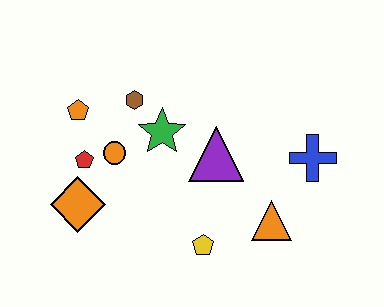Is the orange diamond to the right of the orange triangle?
No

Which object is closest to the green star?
The brown hexagon is closest to the green star.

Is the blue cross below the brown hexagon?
Yes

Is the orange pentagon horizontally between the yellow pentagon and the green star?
No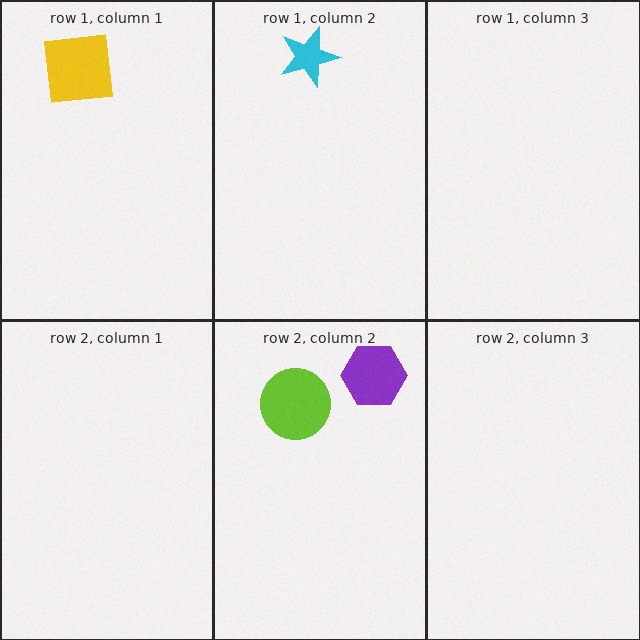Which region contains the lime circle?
The row 2, column 2 region.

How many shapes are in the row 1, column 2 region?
1.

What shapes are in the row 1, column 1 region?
The yellow square.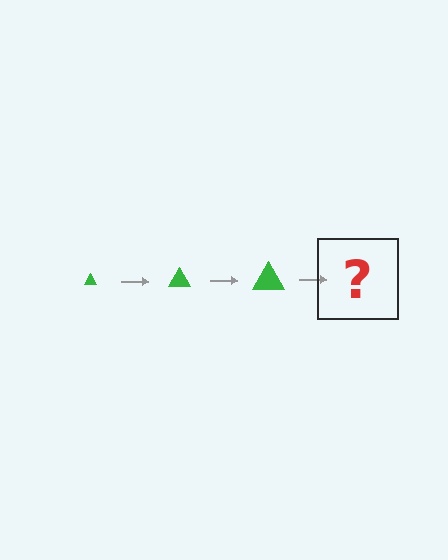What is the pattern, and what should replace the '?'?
The pattern is that the triangle gets progressively larger each step. The '?' should be a green triangle, larger than the previous one.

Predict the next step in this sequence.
The next step is a green triangle, larger than the previous one.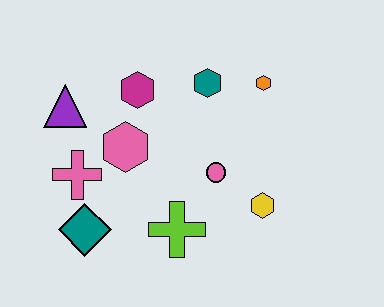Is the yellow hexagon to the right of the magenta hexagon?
Yes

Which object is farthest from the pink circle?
The purple triangle is farthest from the pink circle.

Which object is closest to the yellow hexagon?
The pink circle is closest to the yellow hexagon.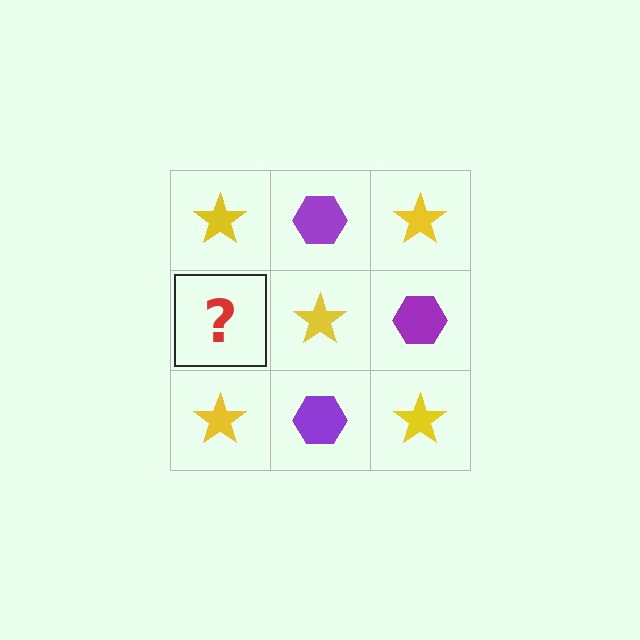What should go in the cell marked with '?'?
The missing cell should contain a purple hexagon.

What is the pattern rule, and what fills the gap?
The rule is that it alternates yellow star and purple hexagon in a checkerboard pattern. The gap should be filled with a purple hexagon.